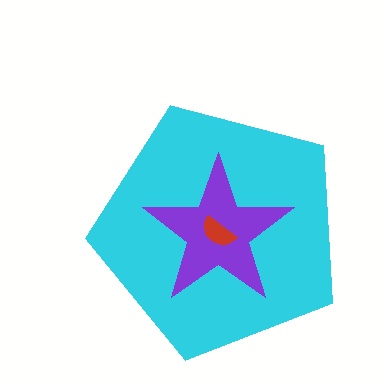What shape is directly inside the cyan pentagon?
The purple star.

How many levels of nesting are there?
3.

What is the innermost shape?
The red semicircle.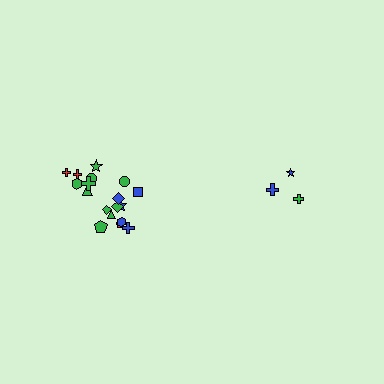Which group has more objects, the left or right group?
The left group.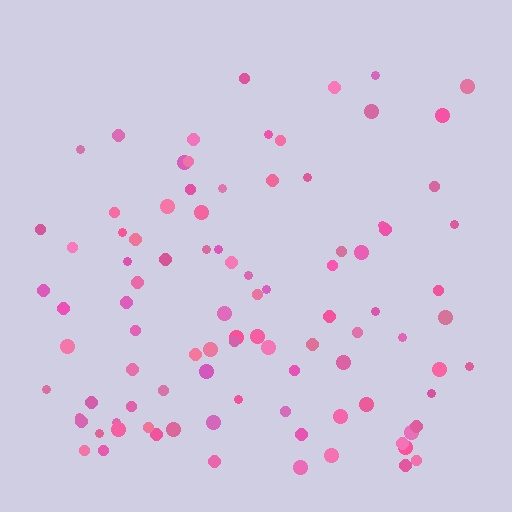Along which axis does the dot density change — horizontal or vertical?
Vertical.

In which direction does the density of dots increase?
From top to bottom, with the bottom side densest.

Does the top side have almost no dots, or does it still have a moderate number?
Still a moderate number, just noticeably fewer than the bottom.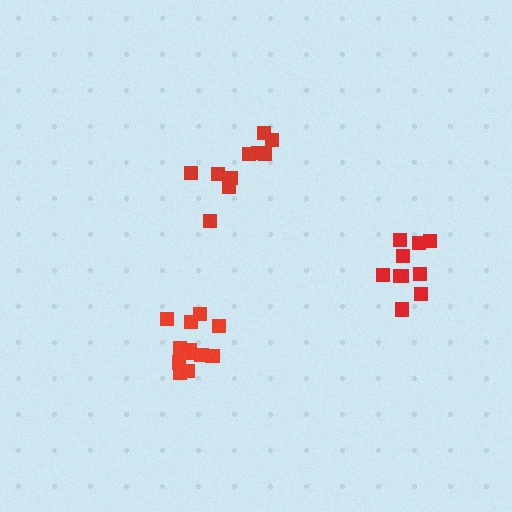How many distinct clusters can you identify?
There are 3 distinct clusters.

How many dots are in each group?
Group 1: 10 dots, Group 2: 10 dots, Group 3: 13 dots (33 total).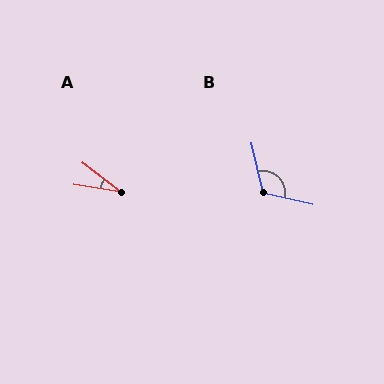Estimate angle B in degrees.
Approximately 116 degrees.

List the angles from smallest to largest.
A (28°), B (116°).